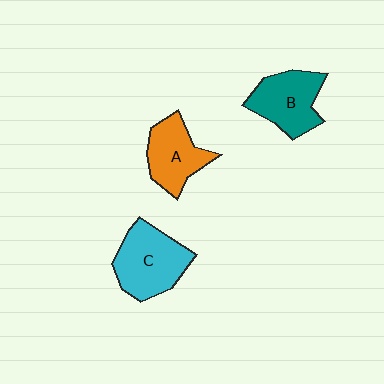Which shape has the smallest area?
Shape A (orange).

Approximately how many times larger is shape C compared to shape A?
Approximately 1.3 times.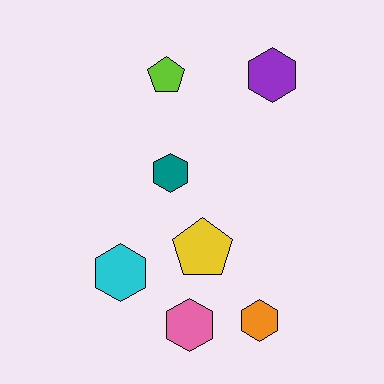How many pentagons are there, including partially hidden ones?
There are 2 pentagons.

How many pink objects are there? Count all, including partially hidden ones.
There is 1 pink object.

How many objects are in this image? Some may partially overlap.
There are 7 objects.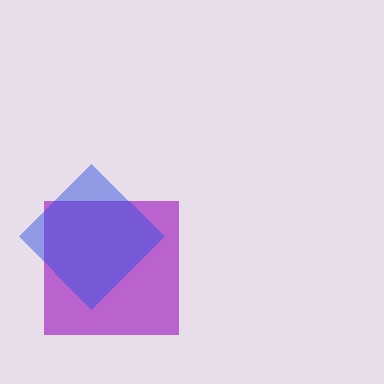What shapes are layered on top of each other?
The layered shapes are: a purple square, a blue diamond.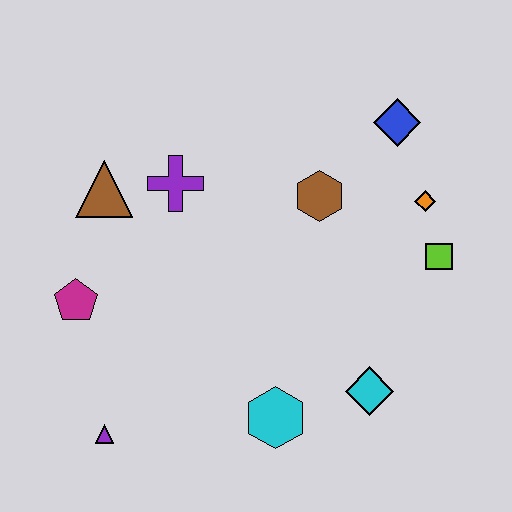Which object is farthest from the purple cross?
The cyan diamond is farthest from the purple cross.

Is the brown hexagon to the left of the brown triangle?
No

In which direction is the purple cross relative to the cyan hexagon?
The purple cross is above the cyan hexagon.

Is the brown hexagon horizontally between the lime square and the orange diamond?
No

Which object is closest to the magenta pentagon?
The brown triangle is closest to the magenta pentagon.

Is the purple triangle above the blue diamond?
No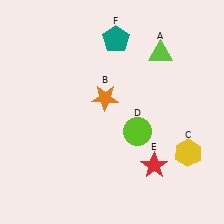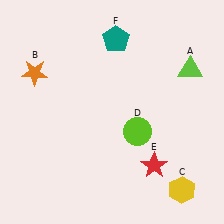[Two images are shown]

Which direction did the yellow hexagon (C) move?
The yellow hexagon (C) moved down.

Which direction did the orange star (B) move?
The orange star (B) moved left.